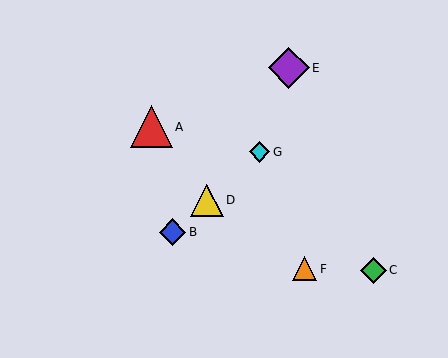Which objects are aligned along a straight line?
Objects B, D, G are aligned along a straight line.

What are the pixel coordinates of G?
Object G is at (260, 152).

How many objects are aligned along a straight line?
3 objects (B, D, G) are aligned along a straight line.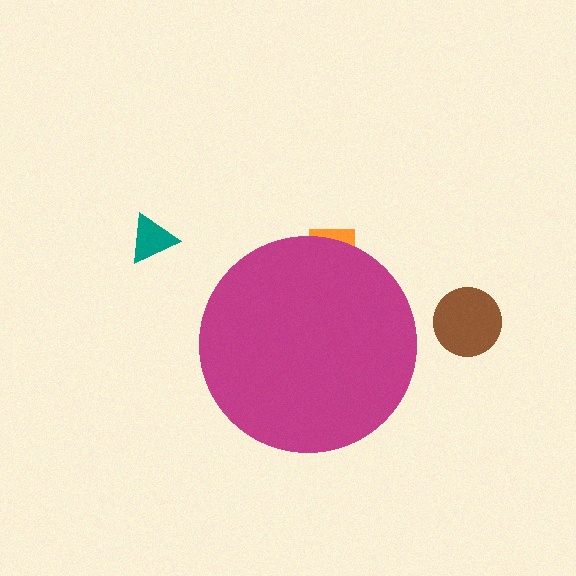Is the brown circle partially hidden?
No, the brown circle is fully visible.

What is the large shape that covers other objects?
A magenta circle.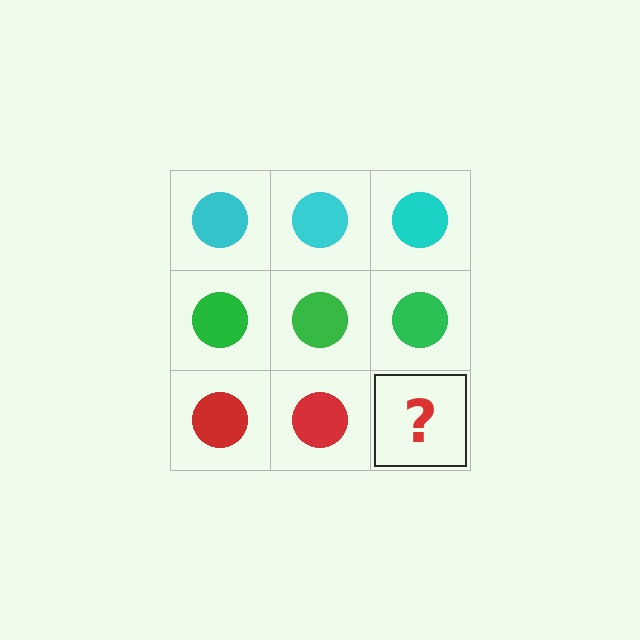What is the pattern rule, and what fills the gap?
The rule is that each row has a consistent color. The gap should be filled with a red circle.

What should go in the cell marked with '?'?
The missing cell should contain a red circle.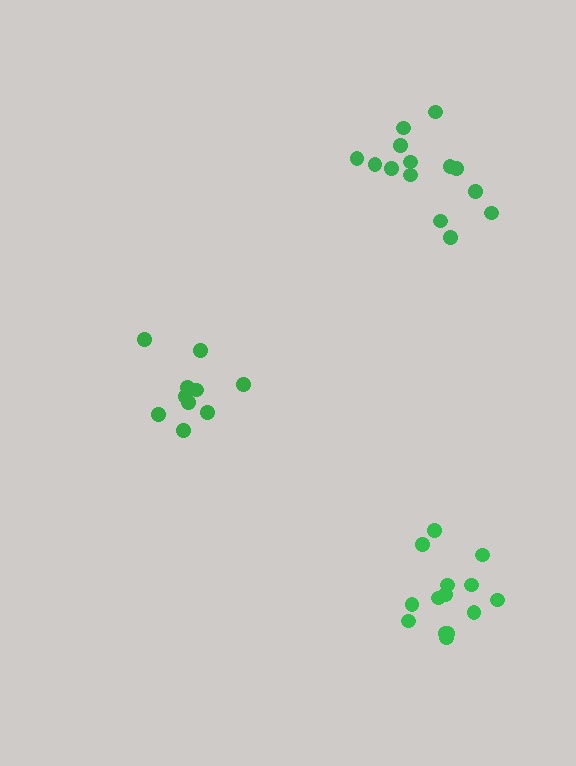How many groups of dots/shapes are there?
There are 3 groups.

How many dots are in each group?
Group 1: 14 dots, Group 2: 14 dots, Group 3: 10 dots (38 total).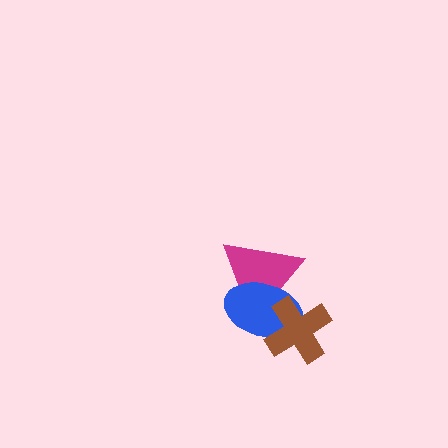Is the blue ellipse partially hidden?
Yes, it is partially covered by another shape.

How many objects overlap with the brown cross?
2 objects overlap with the brown cross.